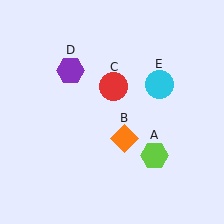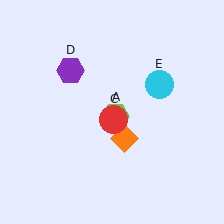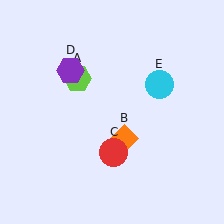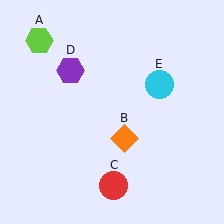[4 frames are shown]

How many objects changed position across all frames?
2 objects changed position: lime hexagon (object A), red circle (object C).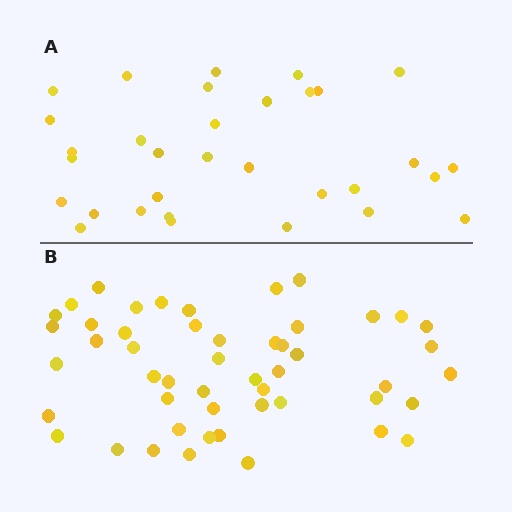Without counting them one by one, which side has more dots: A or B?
Region B (the bottom region) has more dots.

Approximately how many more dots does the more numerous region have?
Region B has approximately 20 more dots than region A.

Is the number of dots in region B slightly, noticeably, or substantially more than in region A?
Region B has substantially more. The ratio is roughly 1.6 to 1.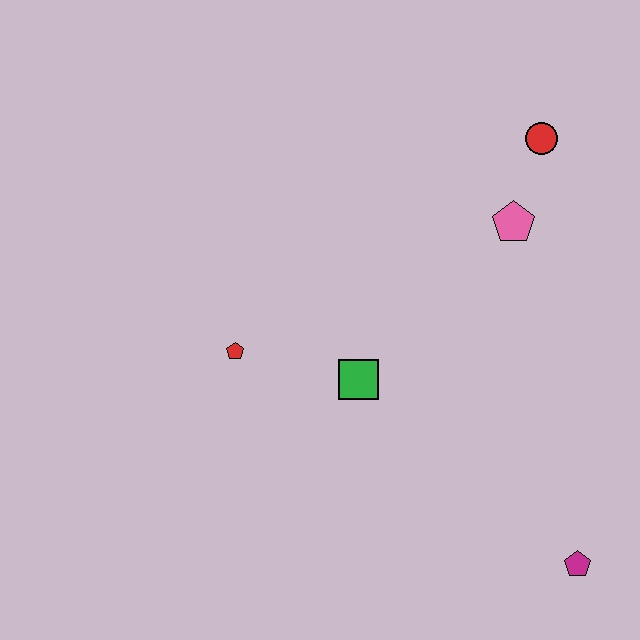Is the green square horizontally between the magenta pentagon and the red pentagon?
Yes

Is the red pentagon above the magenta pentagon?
Yes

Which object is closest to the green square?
The red pentagon is closest to the green square.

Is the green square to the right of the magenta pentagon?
No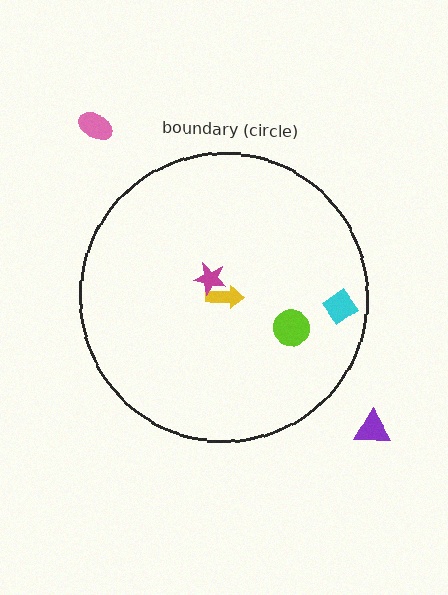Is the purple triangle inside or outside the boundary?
Outside.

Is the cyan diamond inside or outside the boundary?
Inside.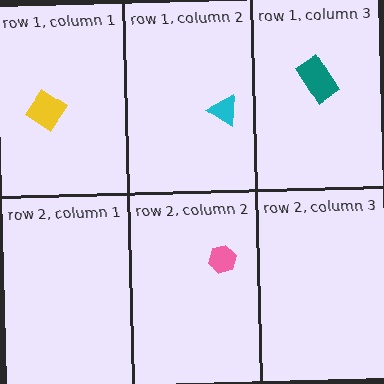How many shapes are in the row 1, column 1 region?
1.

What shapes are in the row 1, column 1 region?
The yellow diamond.